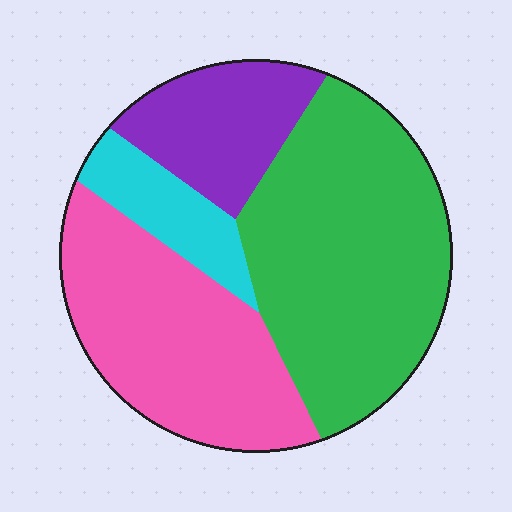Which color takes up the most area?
Green, at roughly 45%.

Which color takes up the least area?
Cyan, at roughly 10%.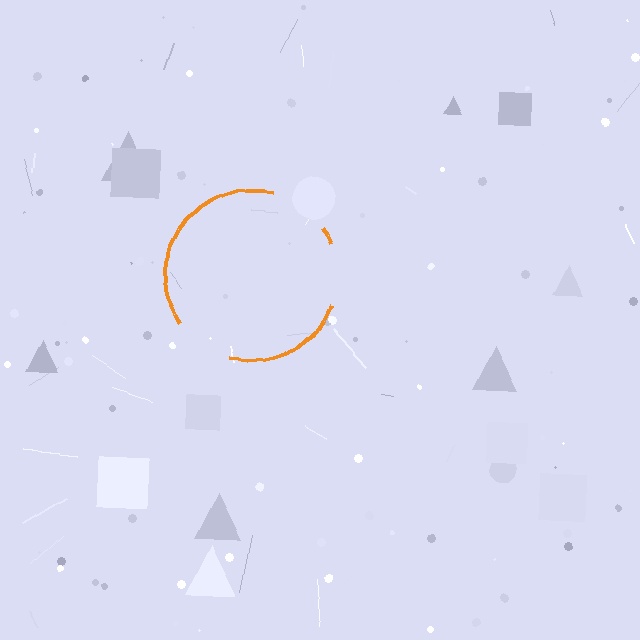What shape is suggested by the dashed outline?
The dashed outline suggests a circle.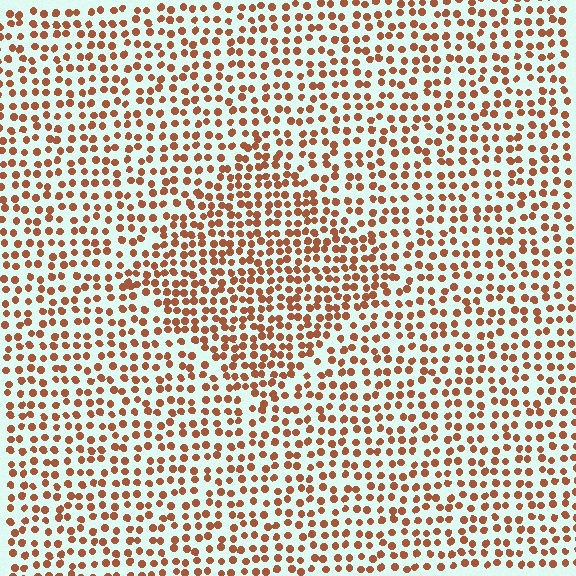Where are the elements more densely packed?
The elements are more densely packed inside the diamond boundary.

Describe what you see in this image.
The image contains small brown elements arranged at two different densities. A diamond-shaped region is visible where the elements are more densely packed than the surrounding area.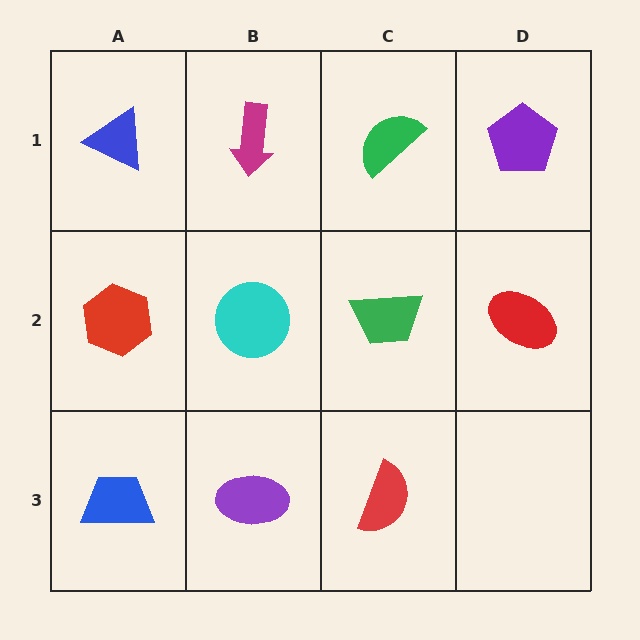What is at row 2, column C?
A green trapezoid.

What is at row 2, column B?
A cyan circle.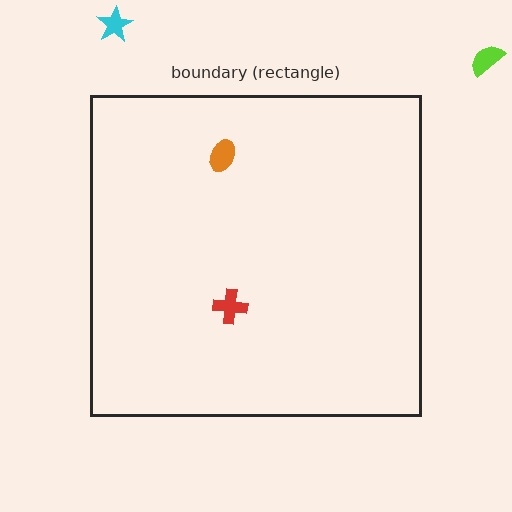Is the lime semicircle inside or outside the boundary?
Outside.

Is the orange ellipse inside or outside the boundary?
Inside.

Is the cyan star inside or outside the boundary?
Outside.